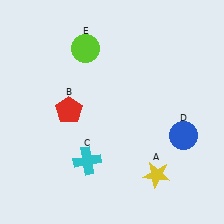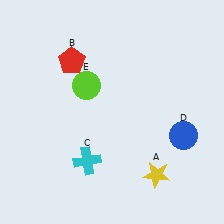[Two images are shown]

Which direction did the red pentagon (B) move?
The red pentagon (B) moved up.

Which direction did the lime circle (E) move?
The lime circle (E) moved down.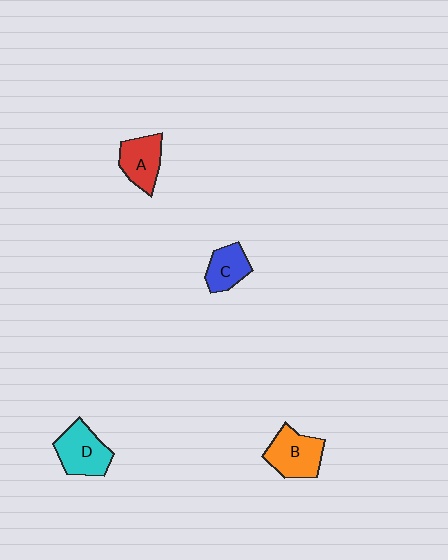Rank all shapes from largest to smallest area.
From largest to smallest: B (orange), D (cyan), A (red), C (blue).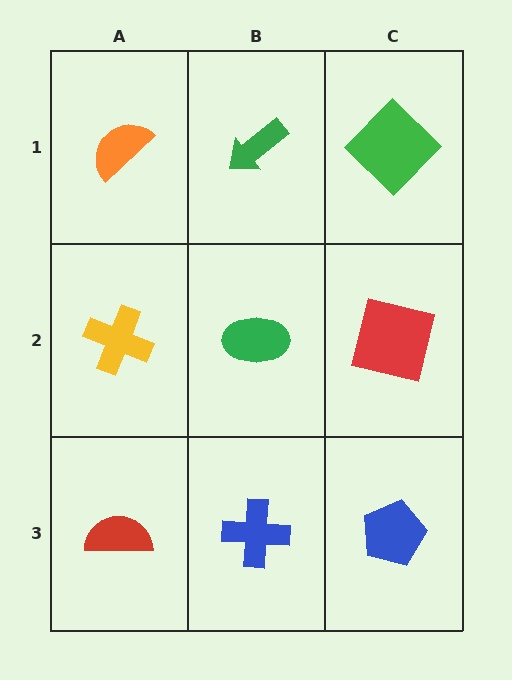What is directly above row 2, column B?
A green arrow.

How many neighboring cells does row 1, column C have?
2.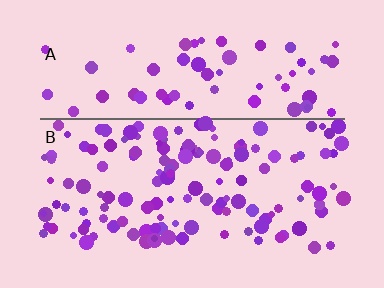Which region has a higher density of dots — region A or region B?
B (the bottom).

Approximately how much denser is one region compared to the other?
Approximately 1.9× — region B over region A.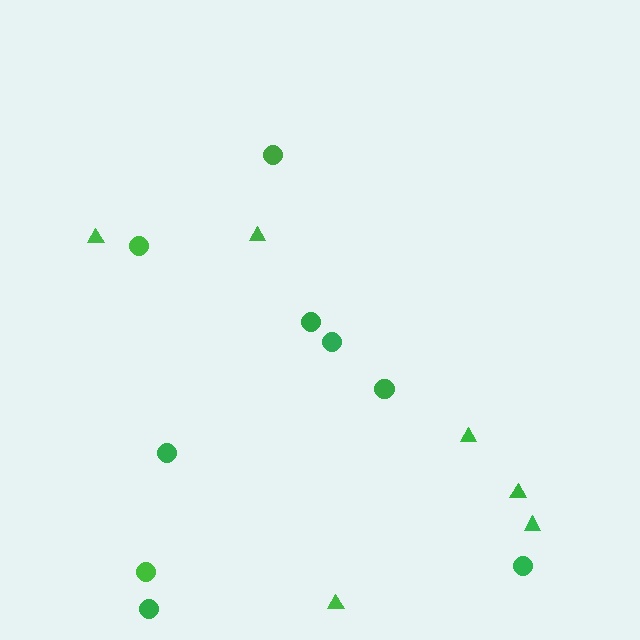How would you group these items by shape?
There are 2 groups: one group of triangles (6) and one group of circles (9).